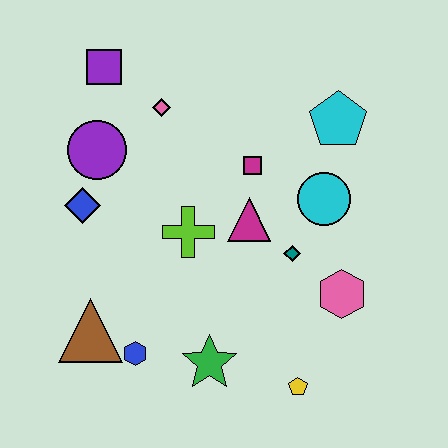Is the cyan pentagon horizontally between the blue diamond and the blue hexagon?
No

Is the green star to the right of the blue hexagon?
Yes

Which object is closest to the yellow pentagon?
The green star is closest to the yellow pentagon.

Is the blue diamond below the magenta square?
Yes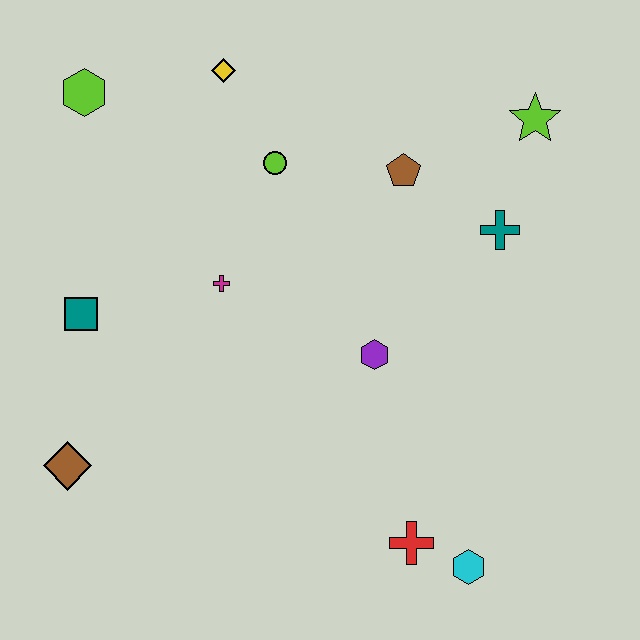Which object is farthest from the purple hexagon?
The lime hexagon is farthest from the purple hexagon.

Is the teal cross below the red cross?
No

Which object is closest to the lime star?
The teal cross is closest to the lime star.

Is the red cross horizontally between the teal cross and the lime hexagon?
Yes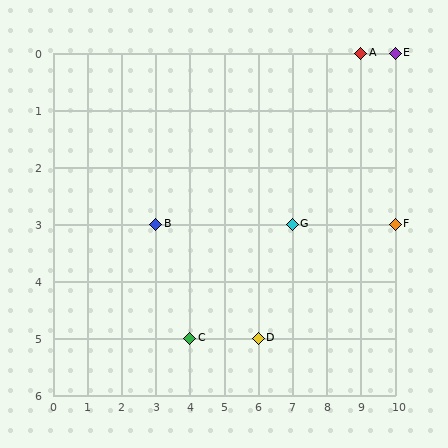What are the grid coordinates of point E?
Point E is at grid coordinates (10, 0).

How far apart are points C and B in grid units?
Points C and B are 1 column and 2 rows apart (about 2.2 grid units diagonally).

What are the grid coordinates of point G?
Point G is at grid coordinates (7, 3).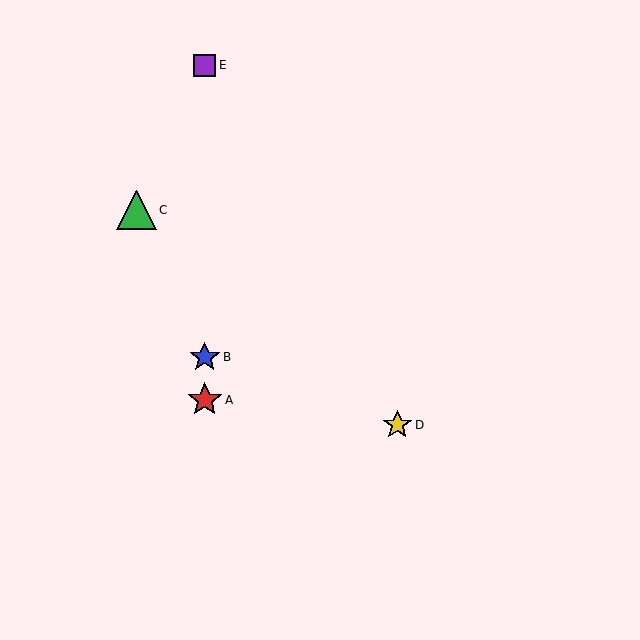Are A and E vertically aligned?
Yes, both are at x≈205.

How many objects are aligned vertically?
3 objects (A, B, E) are aligned vertically.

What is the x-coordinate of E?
Object E is at x≈205.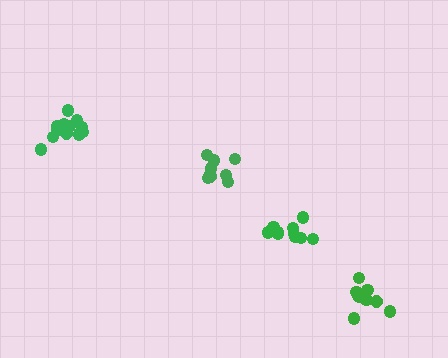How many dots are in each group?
Group 1: 13 dots, Group 2: 11 dots, Group 3: 9 dots, Group 4: 9 dots (42 total).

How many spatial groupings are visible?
There are 4 spatial groupings.